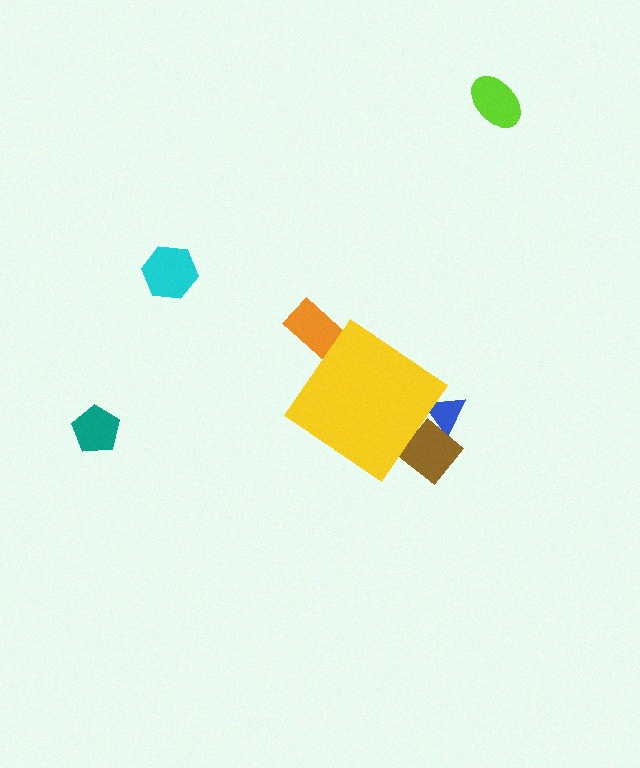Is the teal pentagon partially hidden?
No, the teal pentagon is fully visible.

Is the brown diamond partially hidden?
Yes, the brown diamond is partially hidden behind the yellow diamond.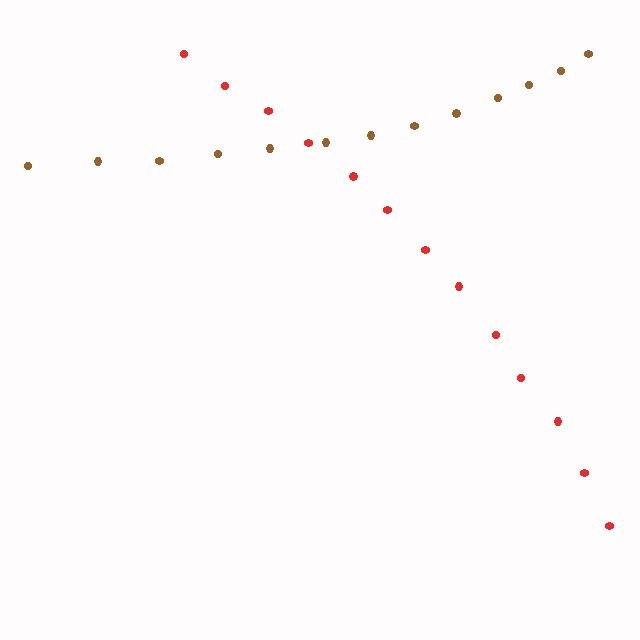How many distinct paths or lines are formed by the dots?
There are 2 distinct paths.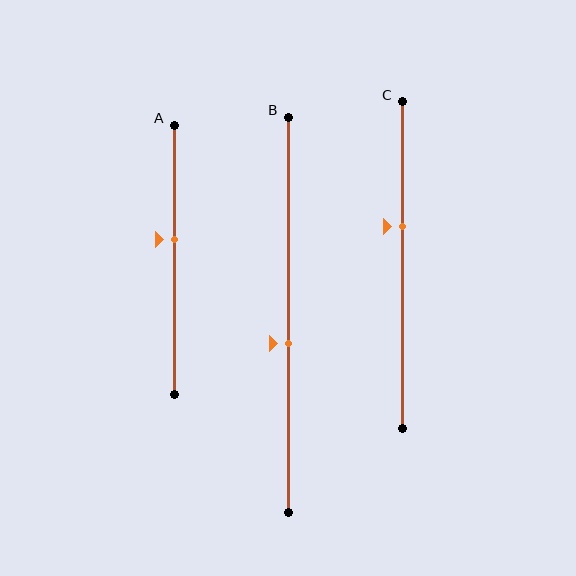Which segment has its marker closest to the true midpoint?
Segment B has its marker closest to the true midpoint.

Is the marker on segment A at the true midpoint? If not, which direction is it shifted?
No, the marker on segment A is shifted upward by about 8% of the segment length.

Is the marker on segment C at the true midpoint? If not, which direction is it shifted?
No, the marker on segment C is shifted upward by about 12% of the segment length.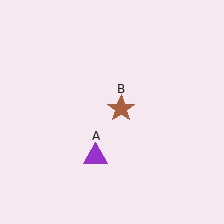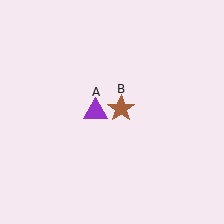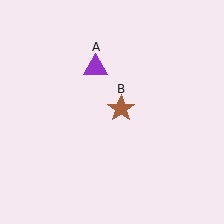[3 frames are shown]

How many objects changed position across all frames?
1 object changed position: purple triangle (object A).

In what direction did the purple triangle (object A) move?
The purple triangle (object A) moved up.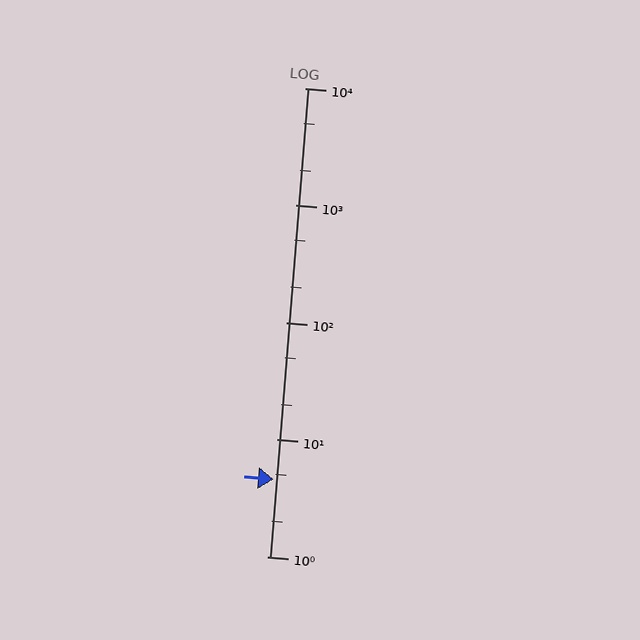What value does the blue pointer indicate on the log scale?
The pointer indicates approximately 4.6.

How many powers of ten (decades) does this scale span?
The scale spans 4 decades, from 1 to 10000.